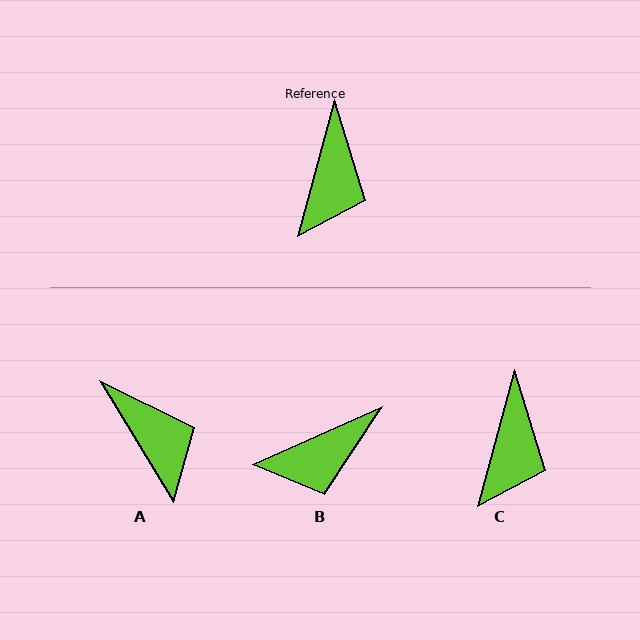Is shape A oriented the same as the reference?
No, it is off by about 47 degrees.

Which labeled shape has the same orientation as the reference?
C.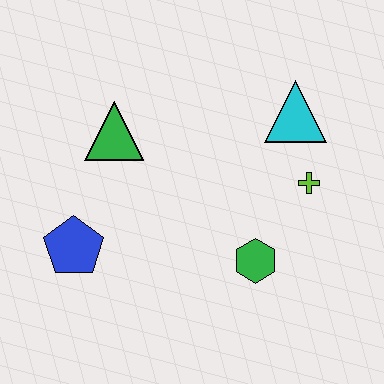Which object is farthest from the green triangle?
The lime cross is farthest from the green triangle.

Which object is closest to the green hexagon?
The lime cross is closest to the green hexagon.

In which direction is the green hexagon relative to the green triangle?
The green hexagon is to the right of the green triangle.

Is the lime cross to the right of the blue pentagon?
Yes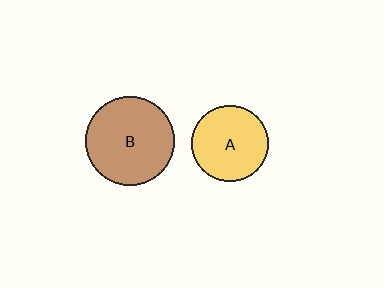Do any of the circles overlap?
No, none of the circles overlap.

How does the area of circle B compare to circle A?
Approximately 1.3 times.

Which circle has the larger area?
Circle B (brown).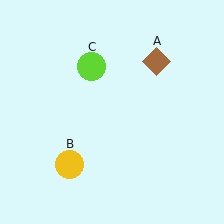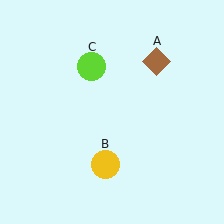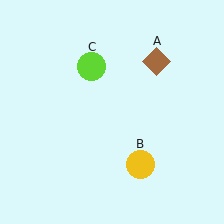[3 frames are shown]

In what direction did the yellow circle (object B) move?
The yellow circle (object B) moved right.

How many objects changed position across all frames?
1 object changed position: yellow circle (object B).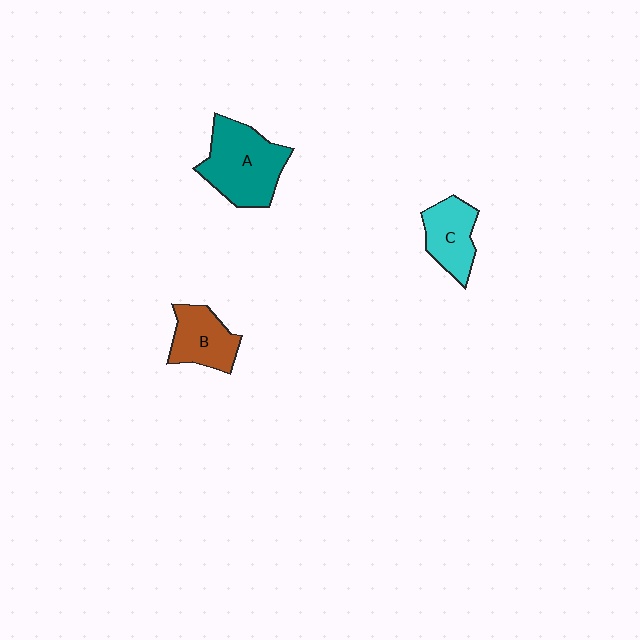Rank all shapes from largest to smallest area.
From largest to smallest: A (teal), B (brown), C (cyan).